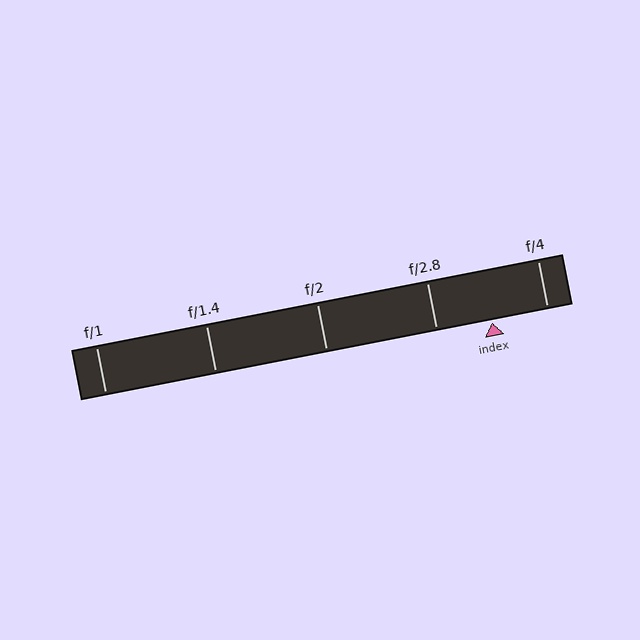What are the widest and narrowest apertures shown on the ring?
The widest aperture shown is f/1 and the narrowest is f/4.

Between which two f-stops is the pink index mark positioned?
The index mark is between f/2.8 and f/4.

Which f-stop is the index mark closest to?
The index mark is closest to f/2.8.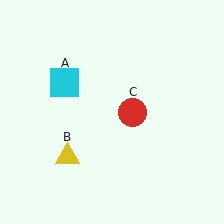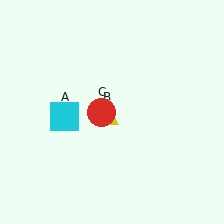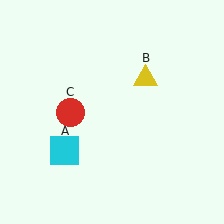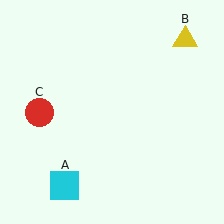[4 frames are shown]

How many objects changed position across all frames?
3 objects changed position: cyan square (object A), yellow triangle (object B), red circle (object C).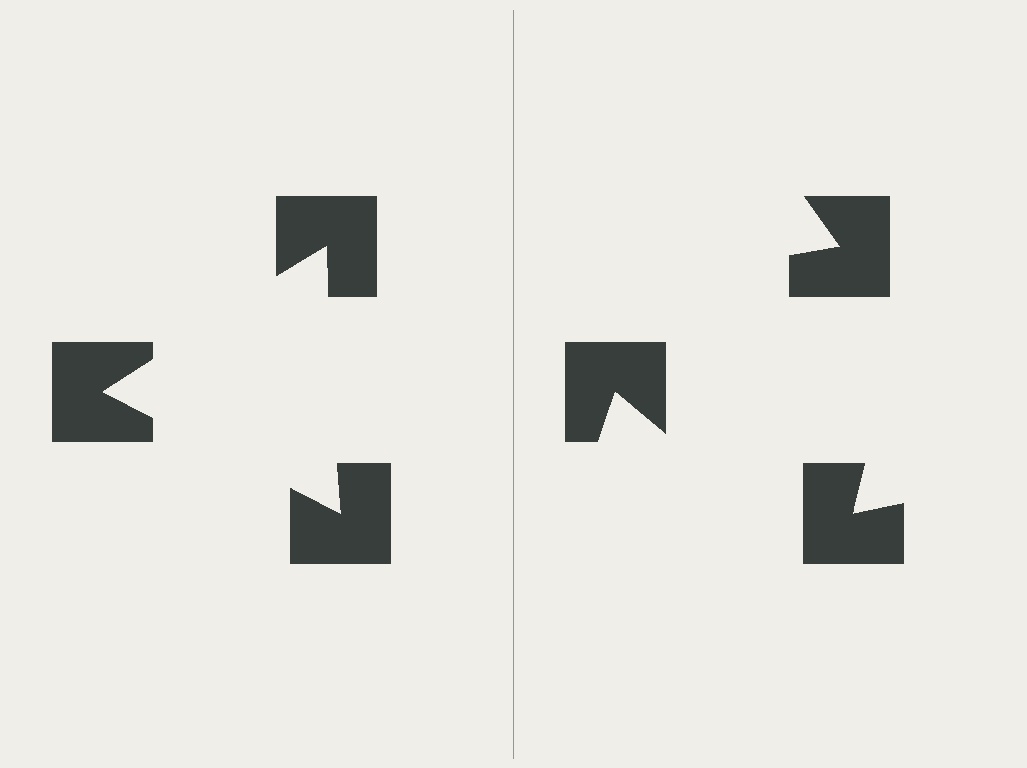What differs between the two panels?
The notched squares are positioned identically on both sides; only the wedge orientations differ. On the left they align to a triangle; on the right they are misaligned.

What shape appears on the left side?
An illusory triangle.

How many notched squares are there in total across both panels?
6 — 3 on each side.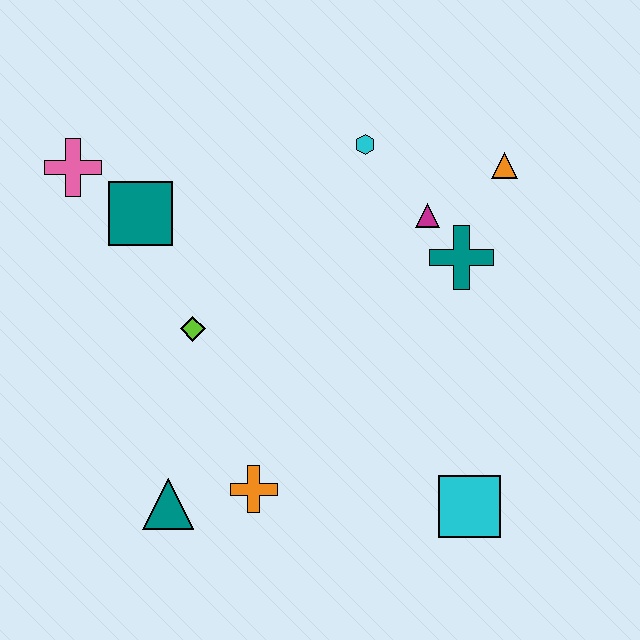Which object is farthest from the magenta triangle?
The teal triangle is farthest from the magenta triangle.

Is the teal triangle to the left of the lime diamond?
Yes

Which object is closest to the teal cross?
The magenta triangle is closest to the teal cross.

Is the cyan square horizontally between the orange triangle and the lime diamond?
Yes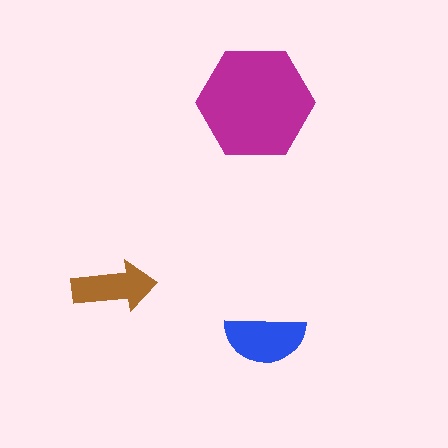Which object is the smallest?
The brown arrow.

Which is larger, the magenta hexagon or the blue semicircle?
The magenta hexagon.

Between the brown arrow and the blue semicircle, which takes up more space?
The blue semicircle.